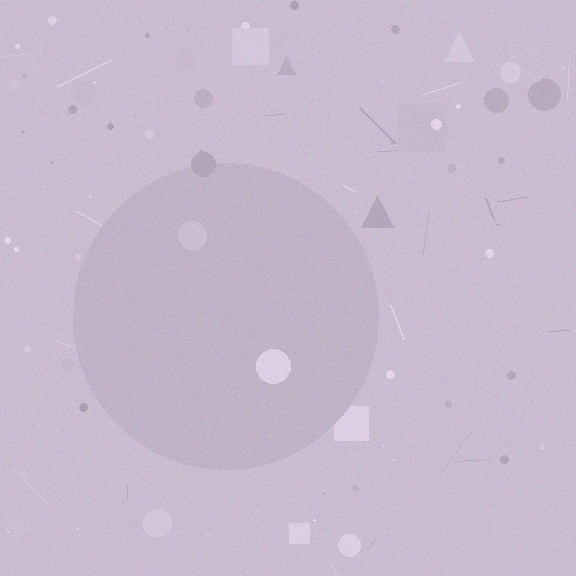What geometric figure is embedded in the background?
A circle is embedded in the background.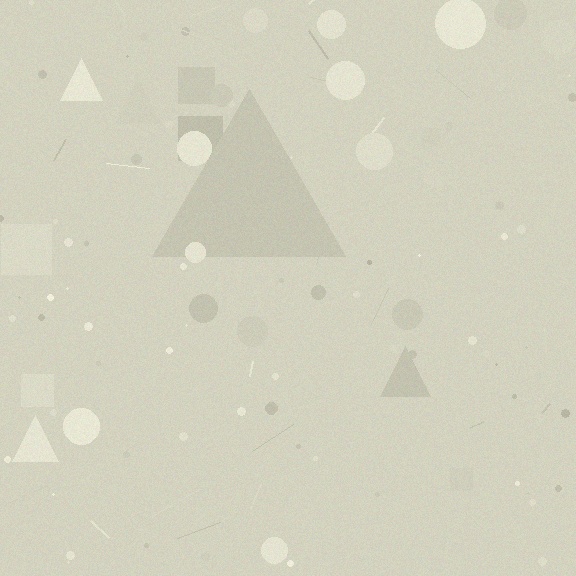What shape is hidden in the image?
A triangle is hidden in the image.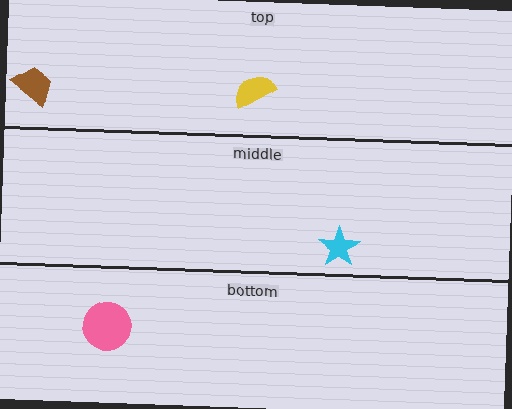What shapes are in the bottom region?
The pink circle.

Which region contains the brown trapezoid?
The top region.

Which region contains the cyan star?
The middle region.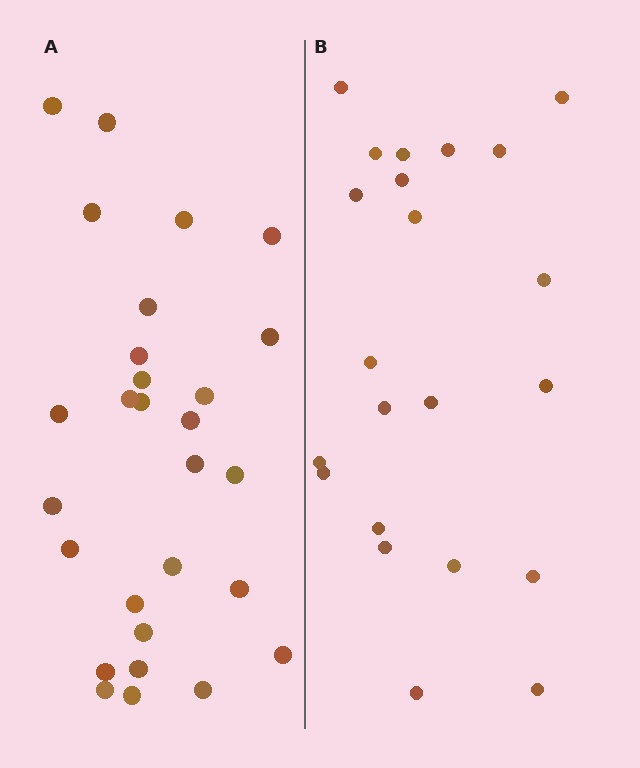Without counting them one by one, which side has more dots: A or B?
Region A (the left region) has more dots.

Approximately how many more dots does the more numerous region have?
Region A has about 6 more dots than region B.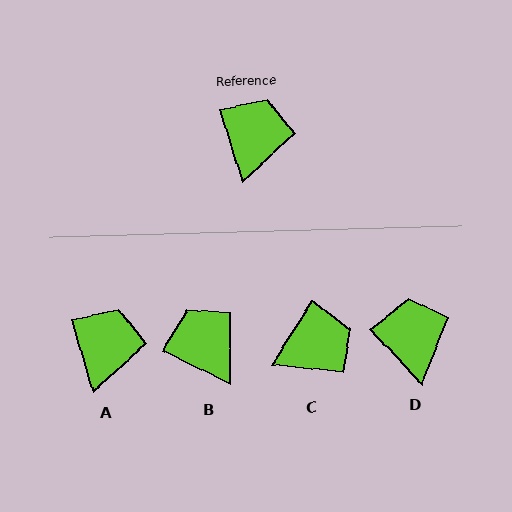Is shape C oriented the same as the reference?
No, it is off by about 49 degrees.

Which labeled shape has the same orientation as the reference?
A.